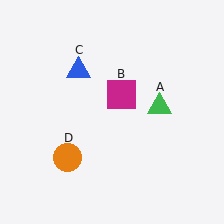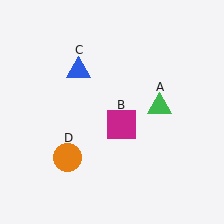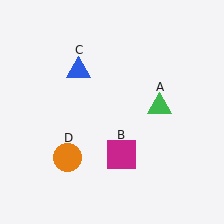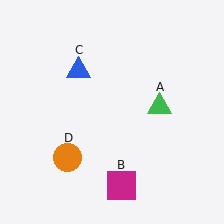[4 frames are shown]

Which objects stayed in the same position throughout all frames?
Green triangle (object A) and blue triangle (object C) and orange circle (object D) remained stationary.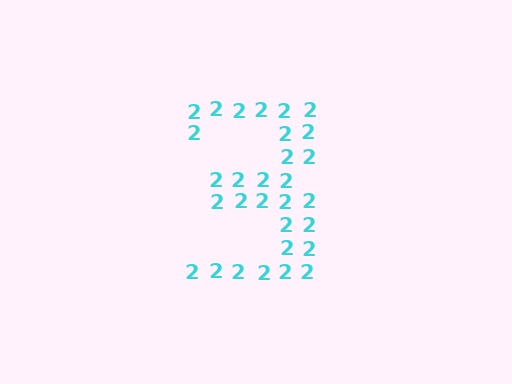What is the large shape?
The large shape is the digit 3.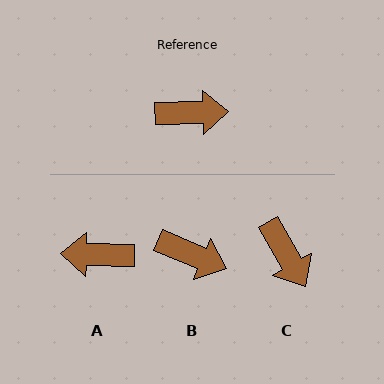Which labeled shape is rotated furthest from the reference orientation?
A, about 177 degrees away.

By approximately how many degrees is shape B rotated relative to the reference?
Approximately 24 degrees clockwise.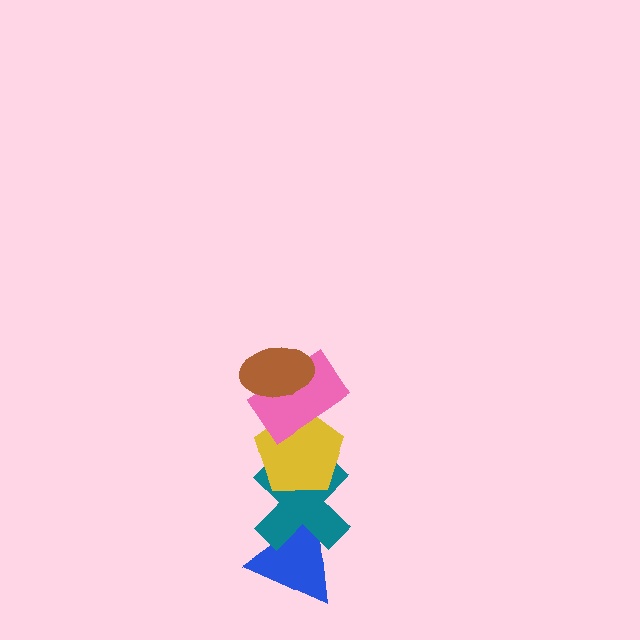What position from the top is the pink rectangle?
The pink rectangle is 2nd from the top.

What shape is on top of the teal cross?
The yellow pentagon is on top of the teal cross.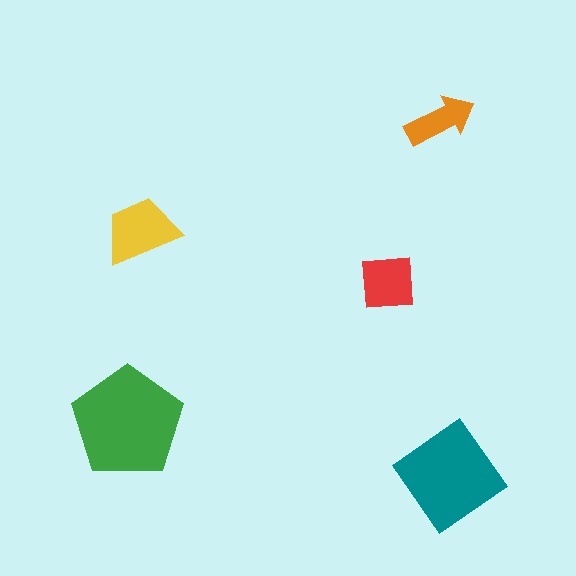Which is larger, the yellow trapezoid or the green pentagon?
The green pentagon.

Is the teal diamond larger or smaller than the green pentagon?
Smaller.